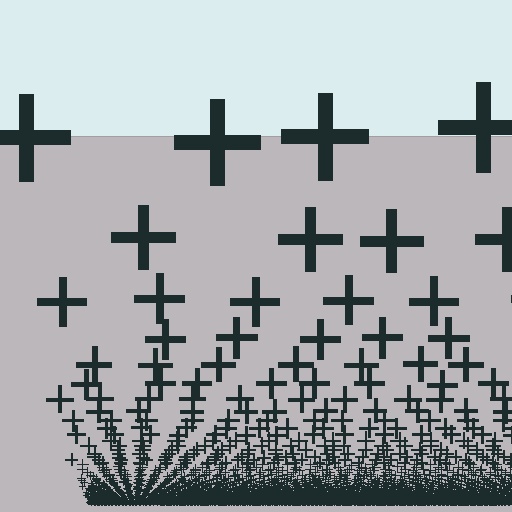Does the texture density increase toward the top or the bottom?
Density increases toward the bottom.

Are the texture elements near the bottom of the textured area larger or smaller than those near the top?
Smaller. The gradient is inverted — elements near the bottom are smaller and denser.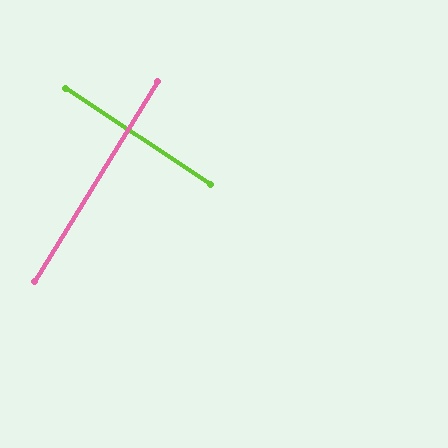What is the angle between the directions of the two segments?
Approximately 88 degrees.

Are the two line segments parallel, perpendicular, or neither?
Perpendicular — they meet at approximately 88°.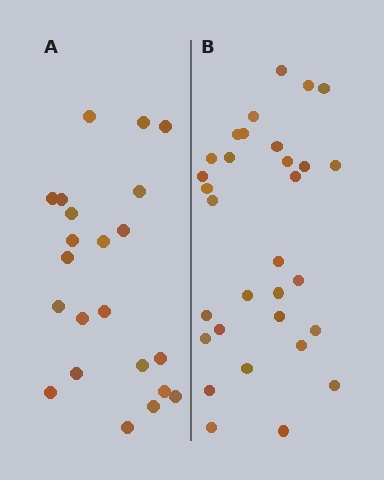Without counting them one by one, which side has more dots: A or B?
Region B (the right region) has more dots.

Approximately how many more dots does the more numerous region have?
Region B has roughly 8 or so more dots than region A.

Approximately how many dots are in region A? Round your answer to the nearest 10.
About 20 dots. (The exact count is 22, which rounds to 20.)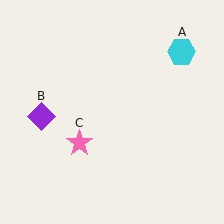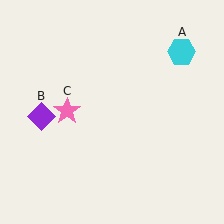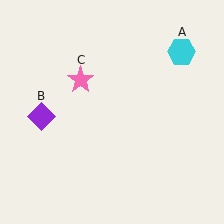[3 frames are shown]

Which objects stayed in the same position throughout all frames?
Cyan hexagon (object A) and purple diamond (object B) remained stationary.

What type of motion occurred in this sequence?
The pink star (object C) rotated clockwise around the center of the scene.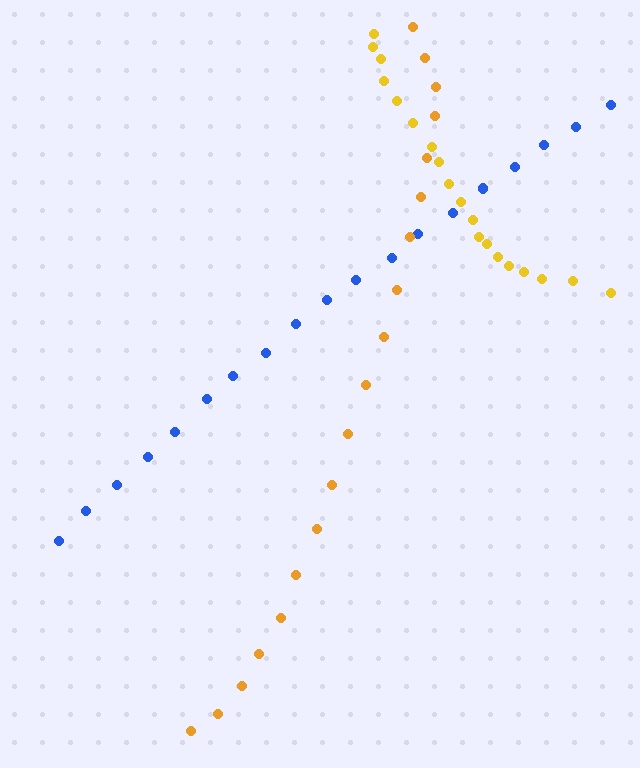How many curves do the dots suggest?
There are 3 distinct paths.